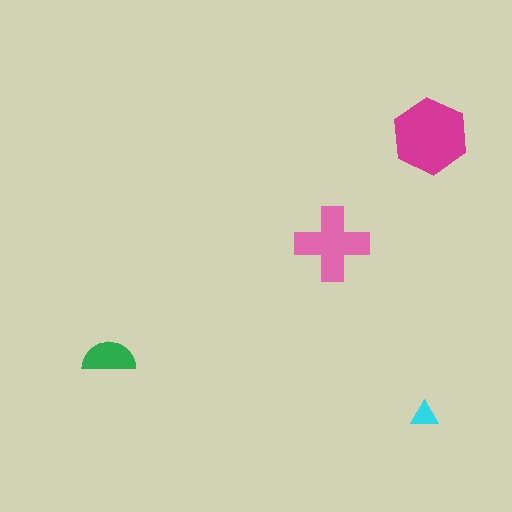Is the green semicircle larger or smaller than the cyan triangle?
Larger.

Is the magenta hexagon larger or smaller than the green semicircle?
Larger.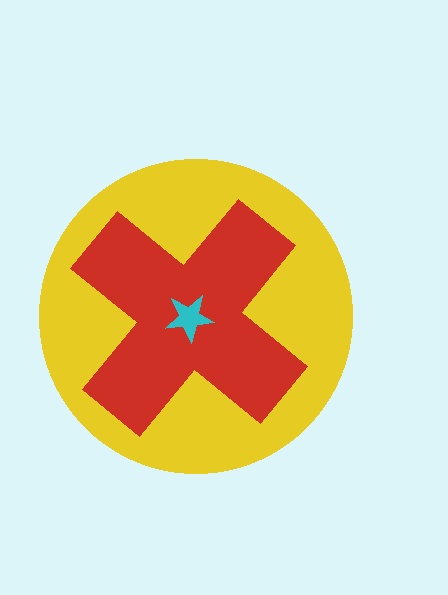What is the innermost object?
The cyan star.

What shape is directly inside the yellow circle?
The red cross.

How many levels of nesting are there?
3.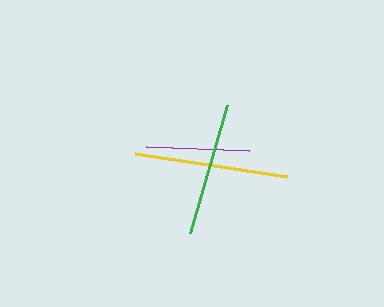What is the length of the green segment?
The green segment is approximately 132 pixels long.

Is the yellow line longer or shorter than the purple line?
The yellow line is longer than the purple line.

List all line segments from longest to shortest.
From longest to shortest: yellow, green, purple.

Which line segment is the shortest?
The purple line is the shortest at approximately 103 pixels.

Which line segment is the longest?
The yellow line is the longest at approximately 154 pixels.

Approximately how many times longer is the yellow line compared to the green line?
The yellow line is approximately 1.2 times the length of the green line.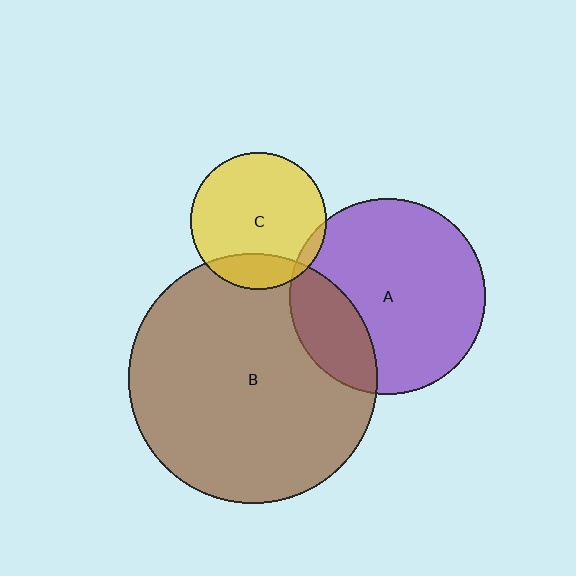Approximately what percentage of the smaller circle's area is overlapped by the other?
Approximately 15%.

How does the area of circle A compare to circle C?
Approximately 2.1 times.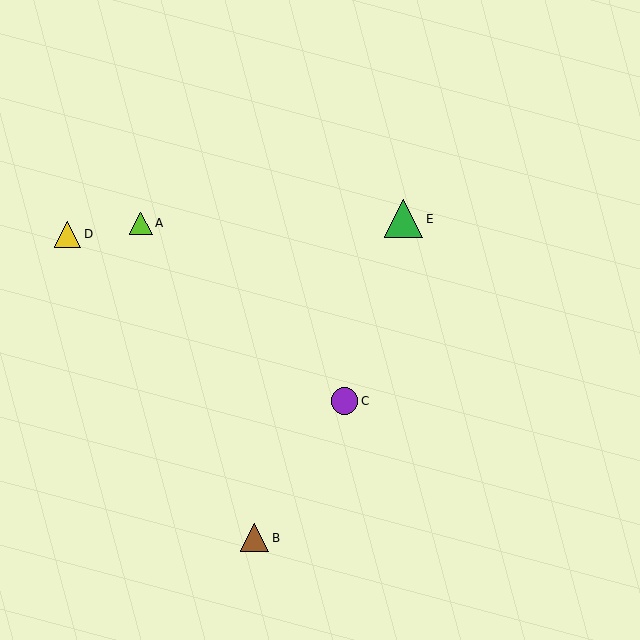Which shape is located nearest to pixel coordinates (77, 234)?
The yellow triangle (labeled D) at (67, 234) is nearest to that location.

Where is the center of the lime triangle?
The center of the lime triangle is at (141, 223).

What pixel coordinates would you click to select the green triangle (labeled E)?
Click at (404, 219) to select the green triangle E.